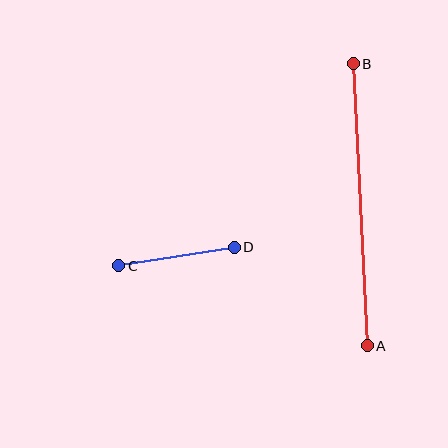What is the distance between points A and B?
The distance is approximately 282 pixels.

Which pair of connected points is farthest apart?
Points A and B are farthest apart.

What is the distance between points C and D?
The distance is approximately 117 pixels.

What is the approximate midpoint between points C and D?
The midpoint is at approximately (177, 256) pixels.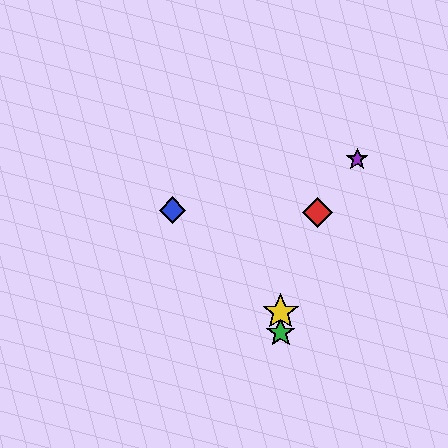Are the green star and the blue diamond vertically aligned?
No, the green star is at x≈281 and the blue diamond is at x≈172.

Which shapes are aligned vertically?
The green star, the yellow star are aligned vertically.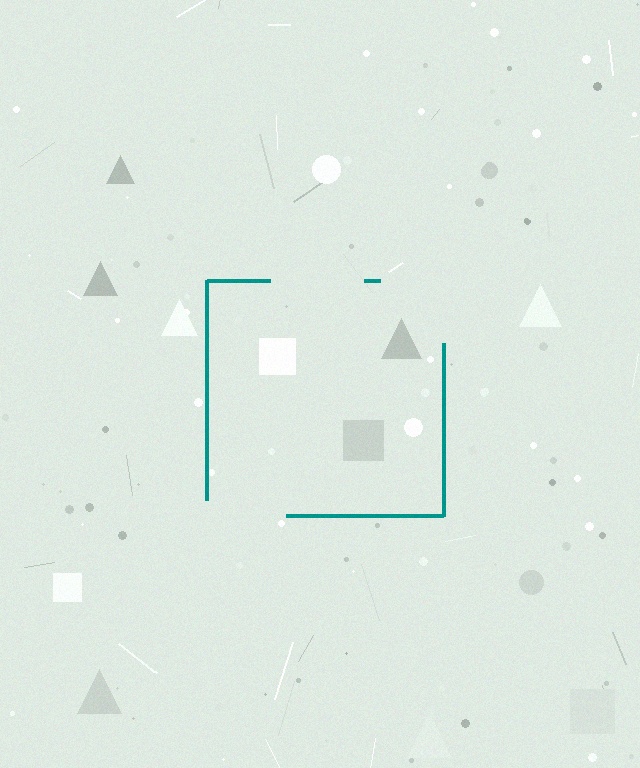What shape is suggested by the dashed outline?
The dashed outline suggests a square.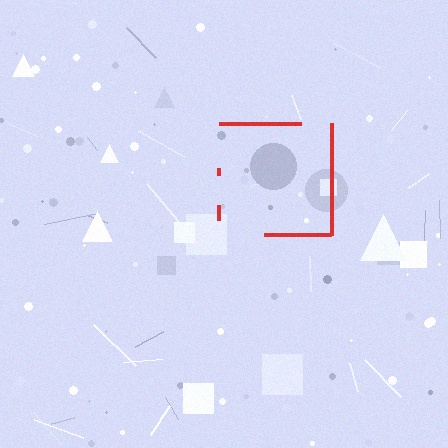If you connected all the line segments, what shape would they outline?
They would outline a square.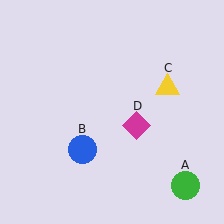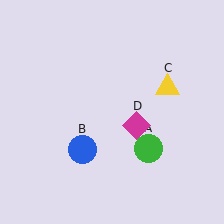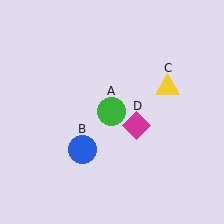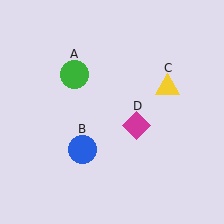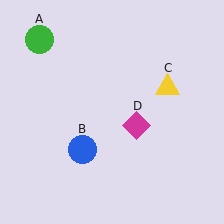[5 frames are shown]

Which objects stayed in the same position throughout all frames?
Blue circle (object B) and yellow triangle (object C) and magenta diamond (object D) remained stationary.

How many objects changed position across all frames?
1 object changed position: green circle (object A).